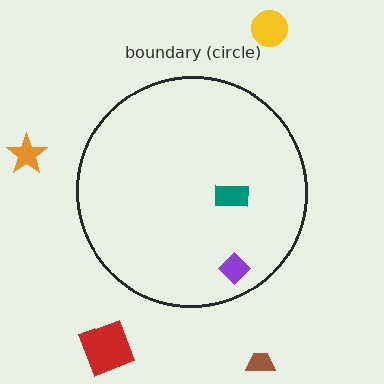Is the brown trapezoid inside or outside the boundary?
Outside.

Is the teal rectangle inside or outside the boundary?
Inside.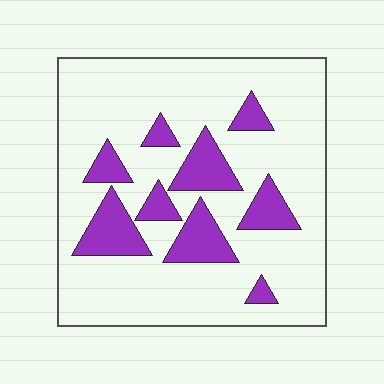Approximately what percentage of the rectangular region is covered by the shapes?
Approximately 20%.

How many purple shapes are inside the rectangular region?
9.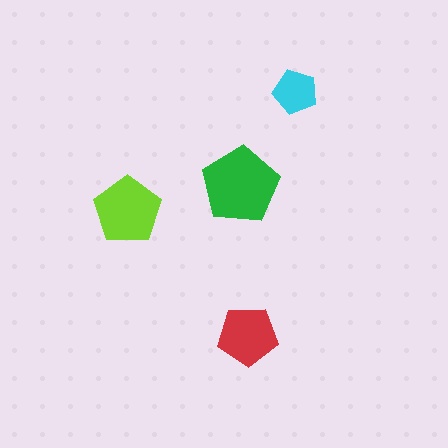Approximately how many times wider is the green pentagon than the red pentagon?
About 1.5 times wider.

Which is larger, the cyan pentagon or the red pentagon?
The red one.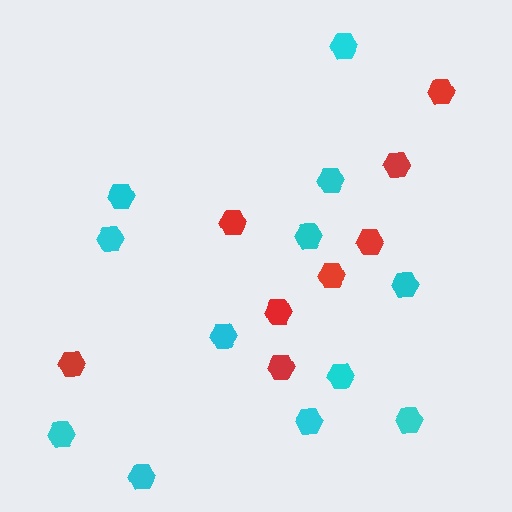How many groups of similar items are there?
There are 2 groups: one group of red hexagons (8) and one group of cyan hexagons (12).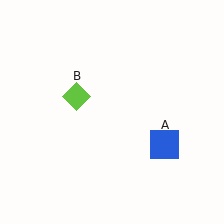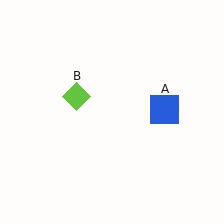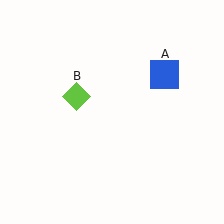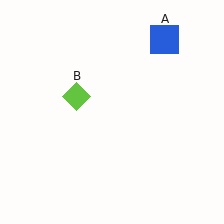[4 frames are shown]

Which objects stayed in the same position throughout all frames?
Lime diamond (object B) remained stationary.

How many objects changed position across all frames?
1 object changed position: blue square (object A).